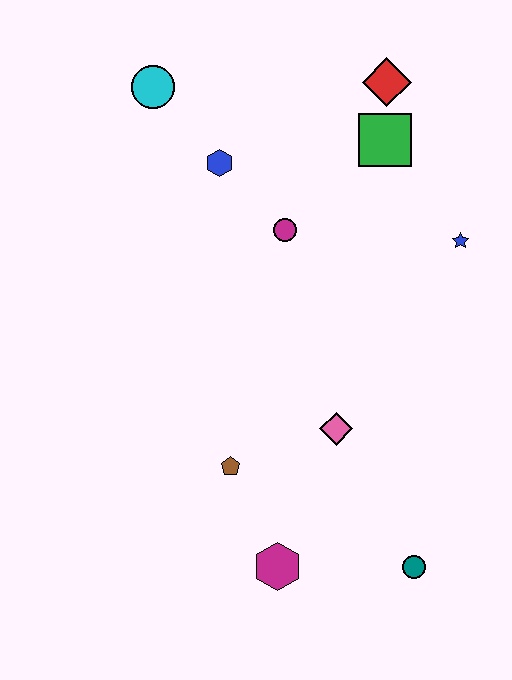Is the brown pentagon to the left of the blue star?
Yes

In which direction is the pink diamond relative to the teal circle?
The pink diamond is above the teal circle.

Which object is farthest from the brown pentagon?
The red diamond is farthest from the brown pentagon.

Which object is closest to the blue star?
The green square is closest to the blue star.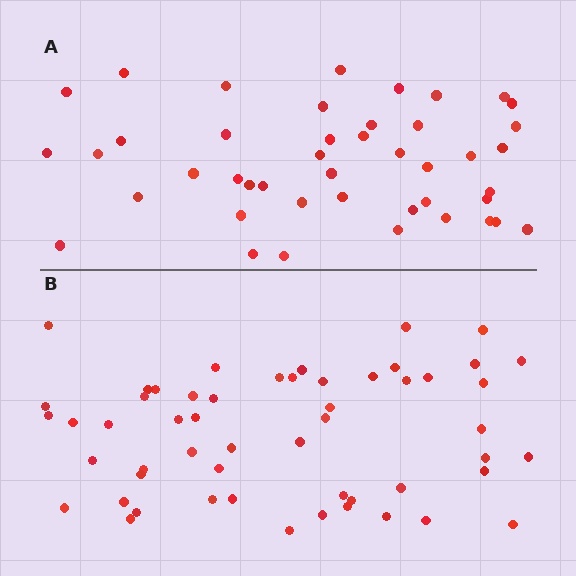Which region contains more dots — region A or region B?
Region B (the bottom region) has more dots.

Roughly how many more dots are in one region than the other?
Region B has roughly 10 or so more dots than region A.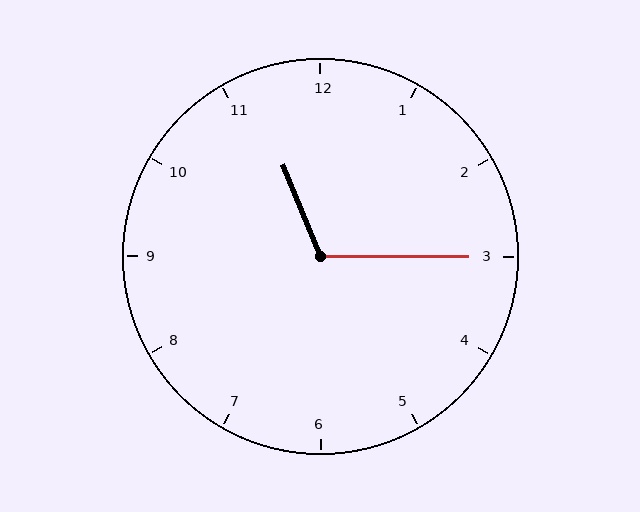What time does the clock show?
11:15.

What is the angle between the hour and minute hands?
Approximately 112 degrees.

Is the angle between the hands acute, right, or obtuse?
It is obtuse.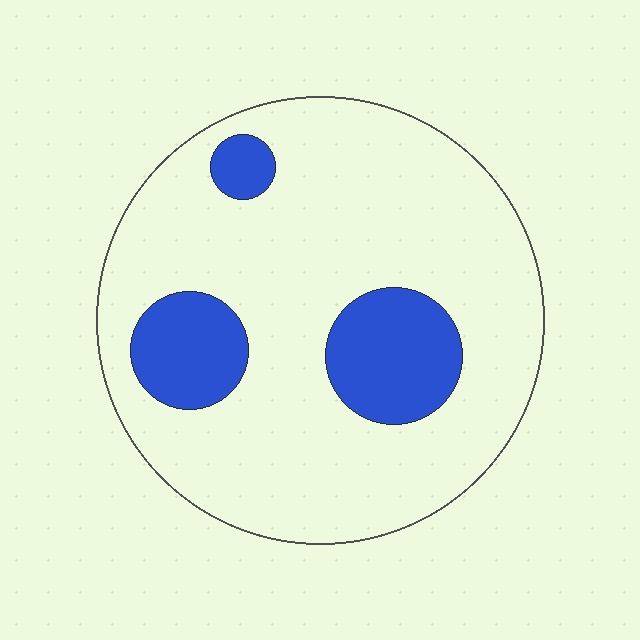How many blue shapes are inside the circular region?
3.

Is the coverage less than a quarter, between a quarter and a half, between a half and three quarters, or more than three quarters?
Less than a quarter.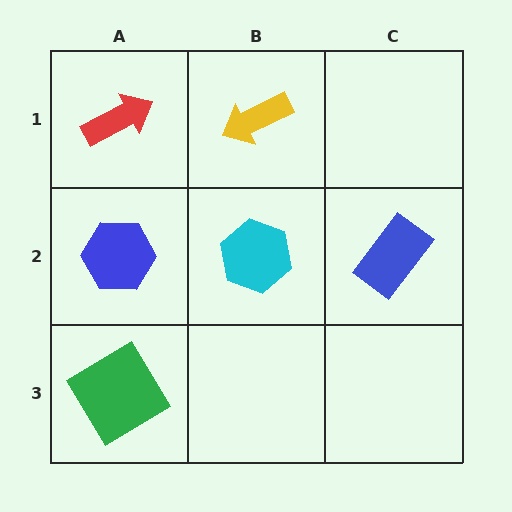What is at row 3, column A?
A green diamond.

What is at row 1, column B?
A yellow arrow.